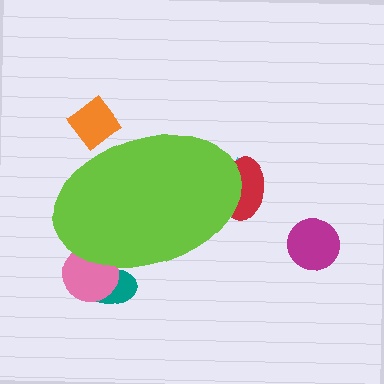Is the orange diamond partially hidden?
Yes, the orange diamond is partially hidden behind the lime ellipse.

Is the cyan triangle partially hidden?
Yes, the cyan triangle is partially hidden behind the lime ellipse.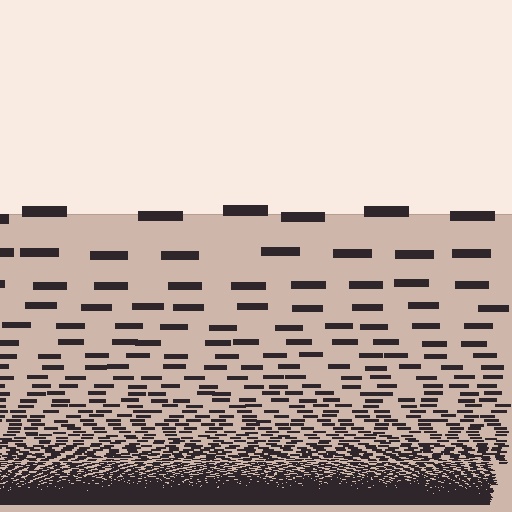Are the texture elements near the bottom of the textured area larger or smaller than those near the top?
Smaller. The gradient is inverted — elements near the bottom are smaller and denser.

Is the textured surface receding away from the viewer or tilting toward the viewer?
The surface appears to tilt toward the viewer. Texture elements get larger and sparser toward the top.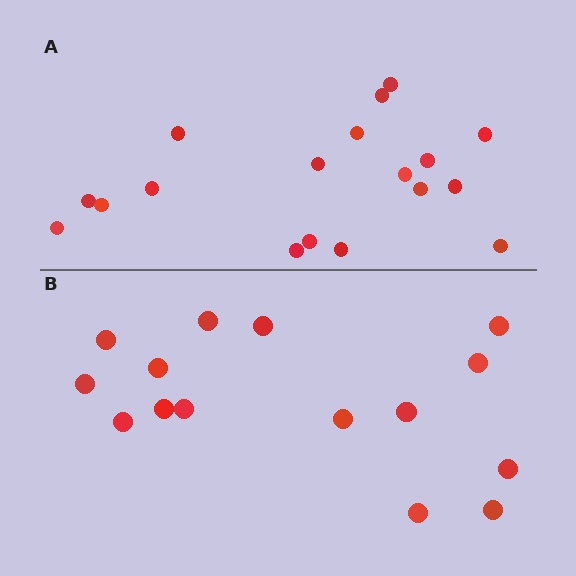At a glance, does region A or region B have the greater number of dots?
Region A (the top region) has more dots.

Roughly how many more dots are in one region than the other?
Region A has just a few more — roughly 2 or 3 more dots than region B.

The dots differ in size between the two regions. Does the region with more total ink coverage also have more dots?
No. Region B has more total ink coverage because its dots are larger, but region A actually contains more individual dots. Total area can be misleading — the number of items is what matters here.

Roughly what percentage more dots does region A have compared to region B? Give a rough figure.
About 20% more.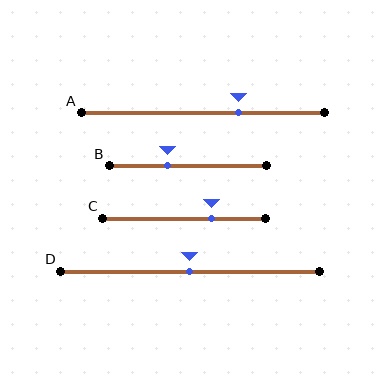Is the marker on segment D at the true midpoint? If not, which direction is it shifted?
Yes, the marker on segment D is at the true midpoint.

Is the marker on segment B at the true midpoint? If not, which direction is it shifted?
No, the marker on segment B is shifted to the left by about 13% of the segment length.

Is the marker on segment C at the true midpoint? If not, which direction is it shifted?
No, the marker on segment C is shifted to the right by about 17% of the segment length.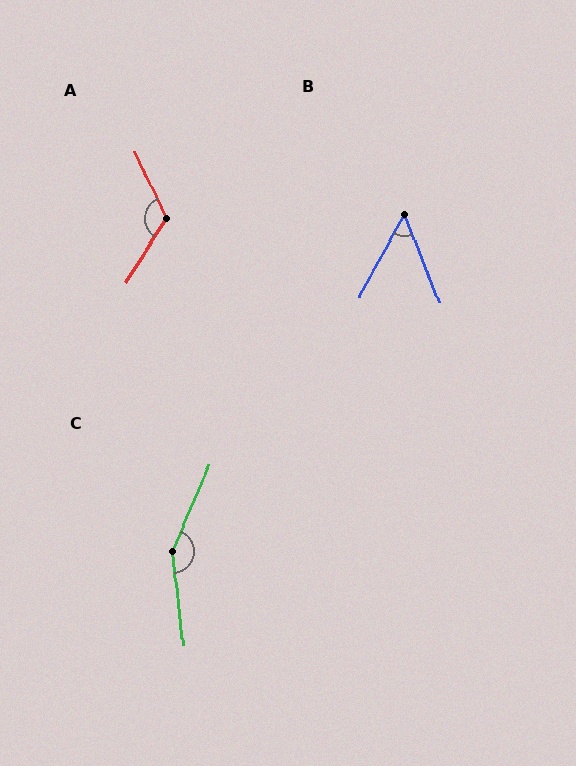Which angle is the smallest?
B, at approximately 50 degrees.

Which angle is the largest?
C, at approximately 150 degrees.